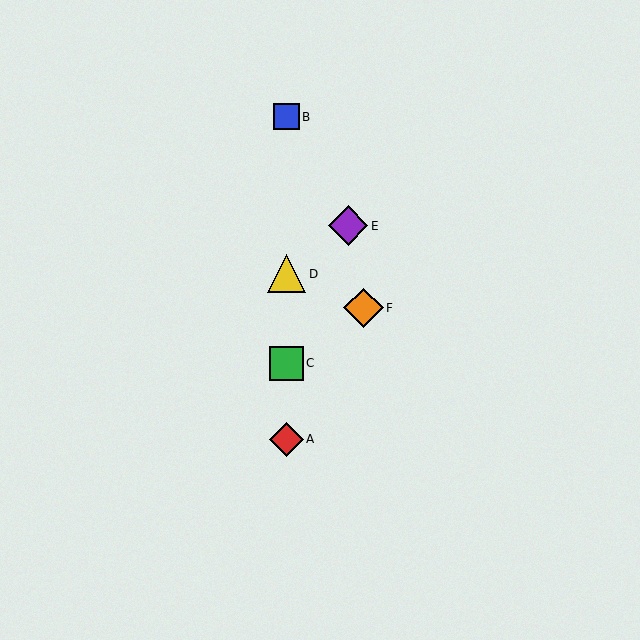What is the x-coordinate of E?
Object E is at x≈348.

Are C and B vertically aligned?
Yes, both are at x≈286.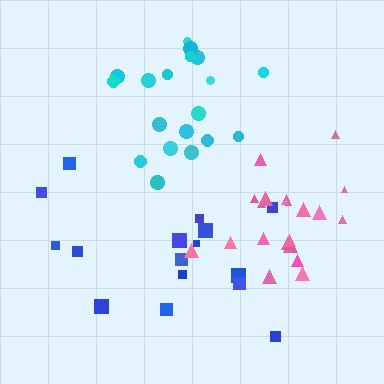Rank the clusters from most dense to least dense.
pink, cyan, blue.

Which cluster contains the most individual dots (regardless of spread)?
Pink (21).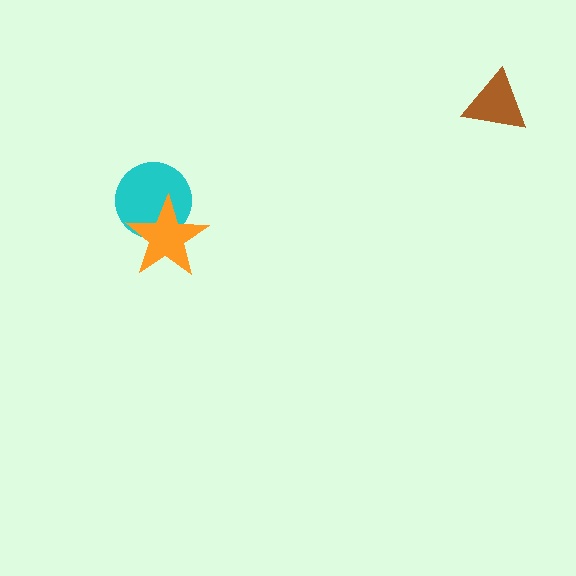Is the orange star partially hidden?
No, no other shape covers it.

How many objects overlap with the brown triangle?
0 objects overlap with the brown triangle.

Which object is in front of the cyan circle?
The orange star is in front of the cyan circle.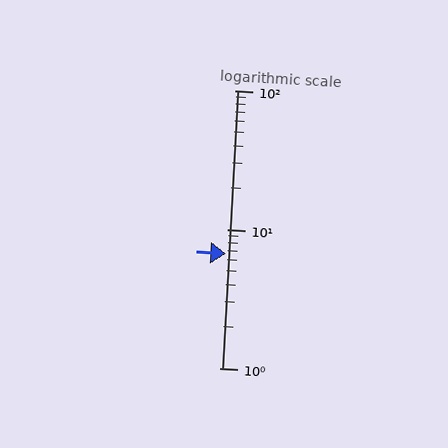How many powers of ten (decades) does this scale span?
The scale spans 2 decades, from 1 to 100.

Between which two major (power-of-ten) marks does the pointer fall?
The pointer is between 1 and 10.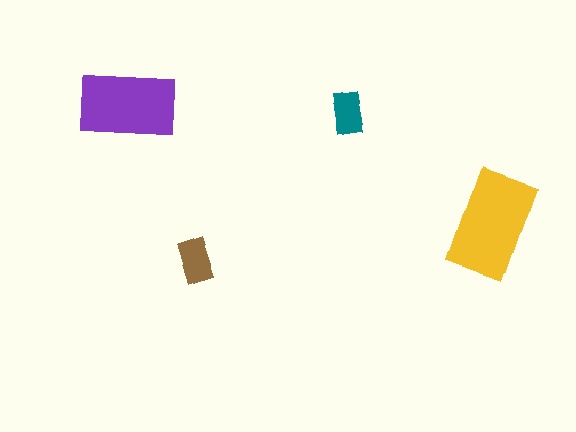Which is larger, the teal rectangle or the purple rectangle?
The purple one.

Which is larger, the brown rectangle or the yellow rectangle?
The yellow one.